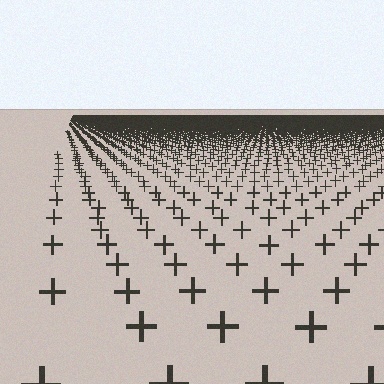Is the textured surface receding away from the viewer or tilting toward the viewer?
The surface is receding away from the viewer. Texture elements get smaller and denser toward the top.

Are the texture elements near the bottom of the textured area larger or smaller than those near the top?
Larger. Near the bottom, elements are closer to the viewer and appear at a bigger on-screen size.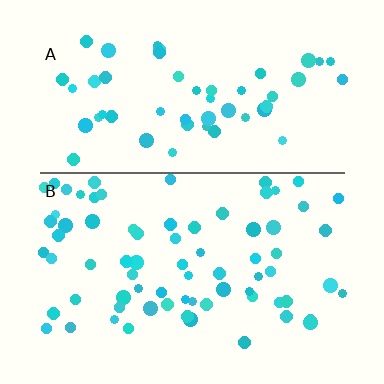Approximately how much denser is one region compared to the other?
Approximately 1.4× — region B over region A.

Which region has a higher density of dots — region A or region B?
B (the bottom).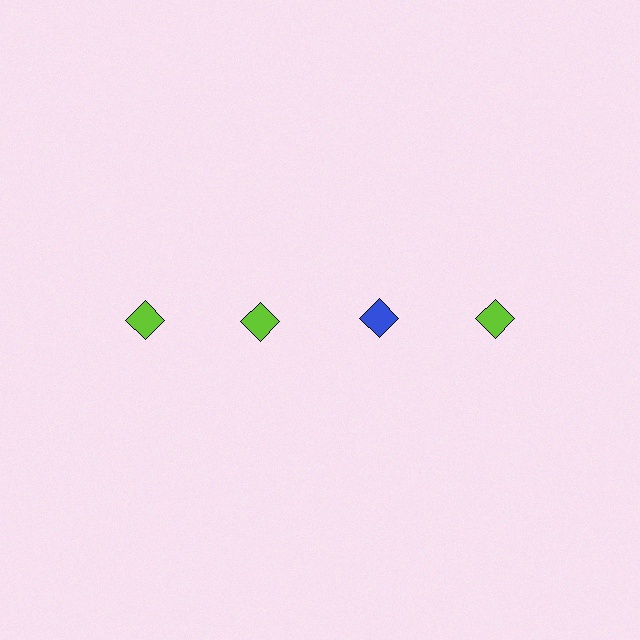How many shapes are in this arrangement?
There are 4 shapes arranged in a grid pattern.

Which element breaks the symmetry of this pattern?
The blue diamond in the top row, center column breaks the symmetry. All other shapes are lime diamonds.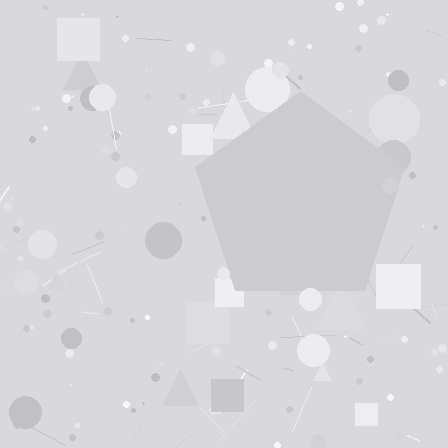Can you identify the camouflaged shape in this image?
The camouflaged shape is a pentagon.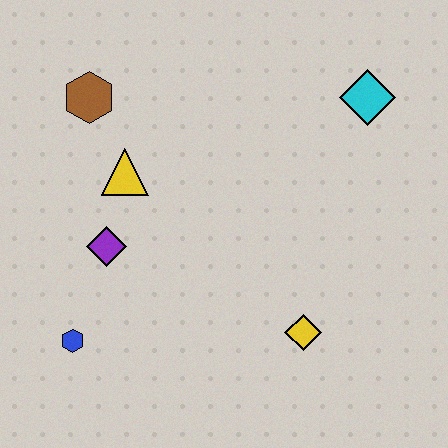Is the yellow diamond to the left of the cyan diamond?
Yes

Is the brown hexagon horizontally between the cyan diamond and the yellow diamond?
No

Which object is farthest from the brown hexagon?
The yellow diamond is farthest from the brown hexagon.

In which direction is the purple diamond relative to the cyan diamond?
The purple diamond is to the left of the cyan diamond.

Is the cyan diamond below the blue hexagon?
No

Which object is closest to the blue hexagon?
The purple diamond is closest to the blue hexagon.